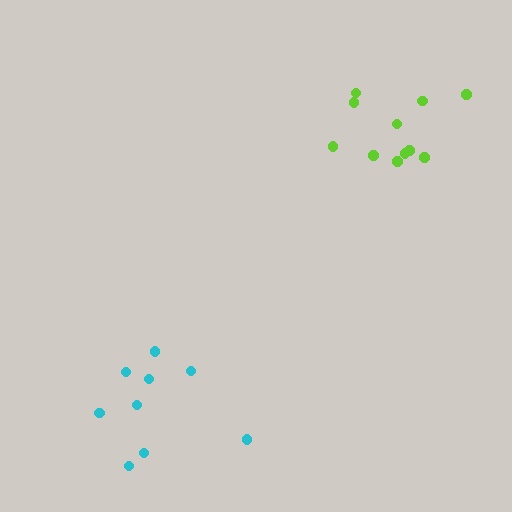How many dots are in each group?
Group 1: 9 dots, Group 2: 11 dots (20 total).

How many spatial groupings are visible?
There are 2 spatial groupings.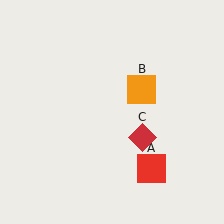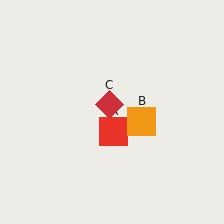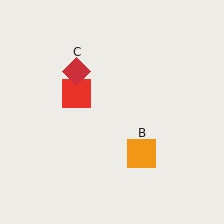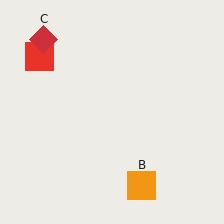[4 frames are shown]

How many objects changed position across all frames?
3 objects changed position: red square (object A), orange square (object B), red diamond (object C).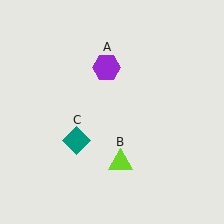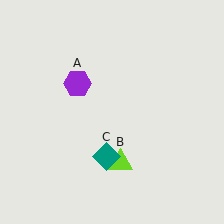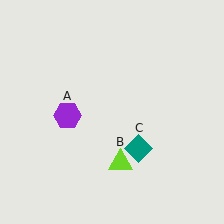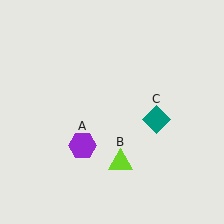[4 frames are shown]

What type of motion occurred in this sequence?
The purple hexagon (object A), teal diamond (object C) rotated counterclockwise around the center of the scene.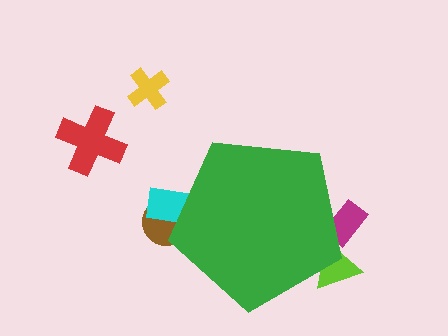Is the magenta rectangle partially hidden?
Yes, the magenta rectangle is partially hidden behind the green pentagon.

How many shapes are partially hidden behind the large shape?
4 shapes are partially hidden.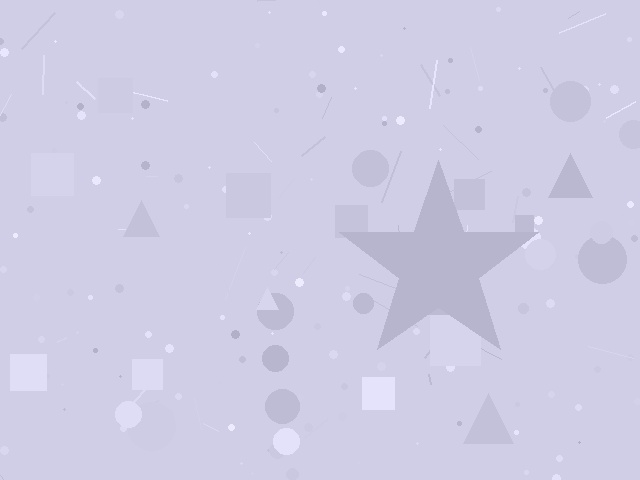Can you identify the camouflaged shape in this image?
The camouflaged shape is a star.